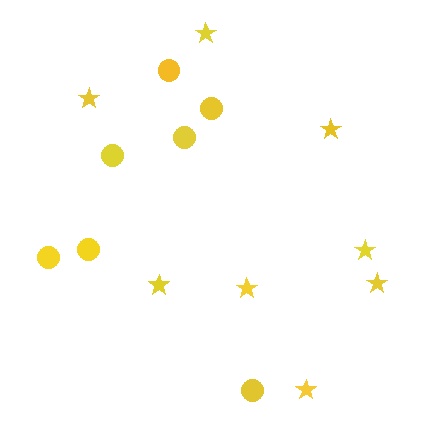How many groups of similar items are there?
There are 2 groups: one group of stars (8) and one group of circles (7).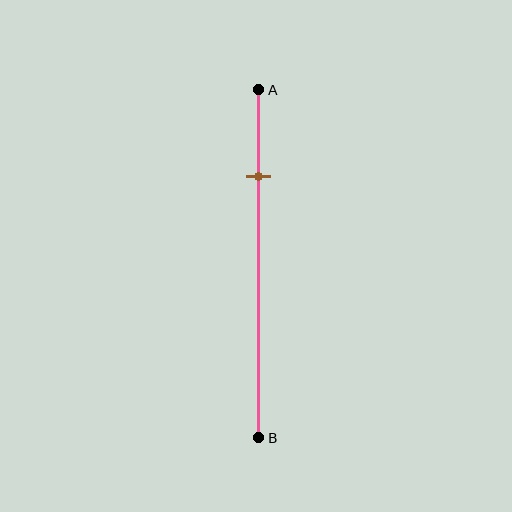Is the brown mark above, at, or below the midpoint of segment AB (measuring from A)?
The brown mark is above the midpoint of segment AB.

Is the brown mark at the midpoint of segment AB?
No, the mark is at about 25% from A, not at the 50% midpoint.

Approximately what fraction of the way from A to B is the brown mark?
The brown mark is approximately 25% of the way from A to B.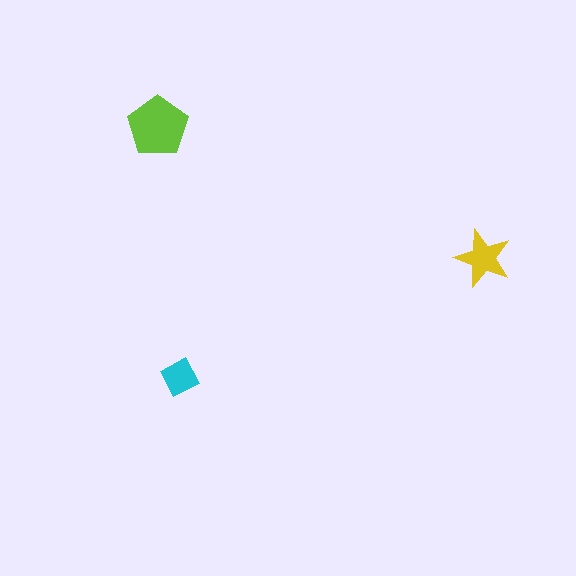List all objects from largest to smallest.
The lime pentagon, the yellow star, the cyan diamond.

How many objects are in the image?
There are 3 objects in the image.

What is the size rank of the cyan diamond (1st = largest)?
3rd.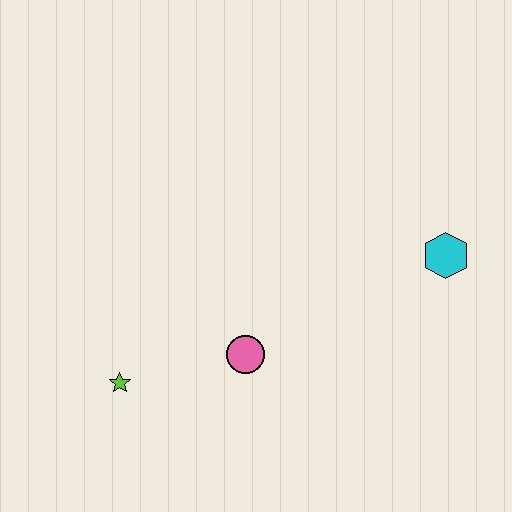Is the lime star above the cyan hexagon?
No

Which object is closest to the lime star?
The pink circle is closest to the lime star.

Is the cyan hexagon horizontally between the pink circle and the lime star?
No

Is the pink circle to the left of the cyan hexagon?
Yes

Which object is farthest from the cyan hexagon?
The lime star is farthest from the cyan hexagon.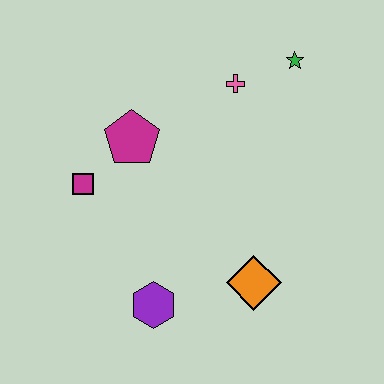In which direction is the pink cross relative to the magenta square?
The pink cross is to the right of the magenta square.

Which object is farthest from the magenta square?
The green star is farthest from the magenta square.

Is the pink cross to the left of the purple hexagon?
No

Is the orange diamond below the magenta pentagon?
Yes